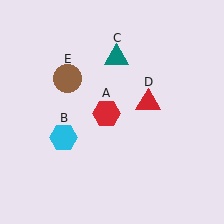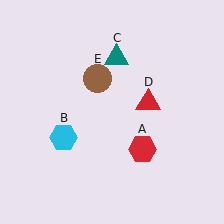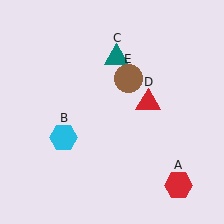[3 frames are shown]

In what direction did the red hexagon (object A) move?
The red hexagon (object A) moved down and to the right.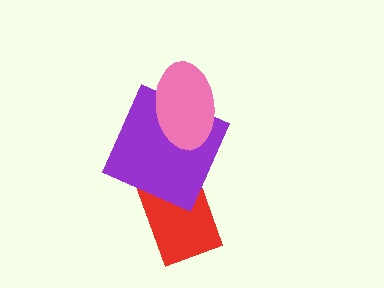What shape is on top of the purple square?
The pink ellipse is on top of the purple square.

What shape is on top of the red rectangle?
The purple square is on top of the red rectangle.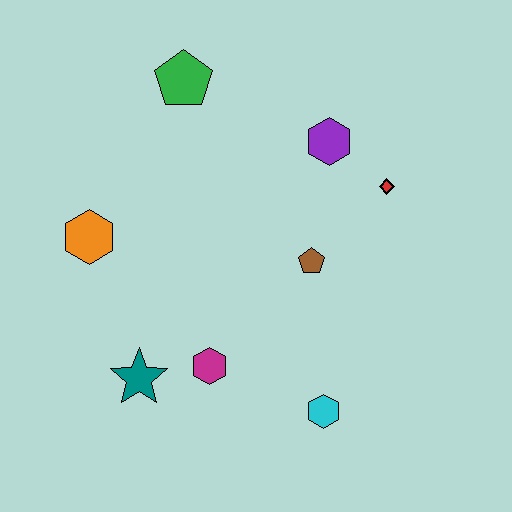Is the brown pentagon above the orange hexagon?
No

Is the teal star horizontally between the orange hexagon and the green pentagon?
Yes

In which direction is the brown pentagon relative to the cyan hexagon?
The brown pentagon is above the cyan hexagon.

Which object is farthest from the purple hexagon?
The teal star is farthest from the purple hexagon.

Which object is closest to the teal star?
The magenta hexagon is closest to the teal star.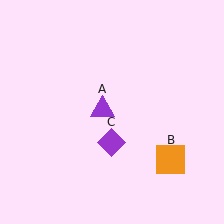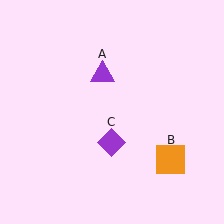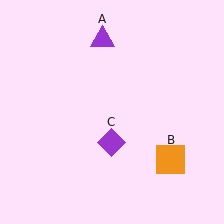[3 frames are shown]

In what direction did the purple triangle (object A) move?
The purple triangle (object A) moved up.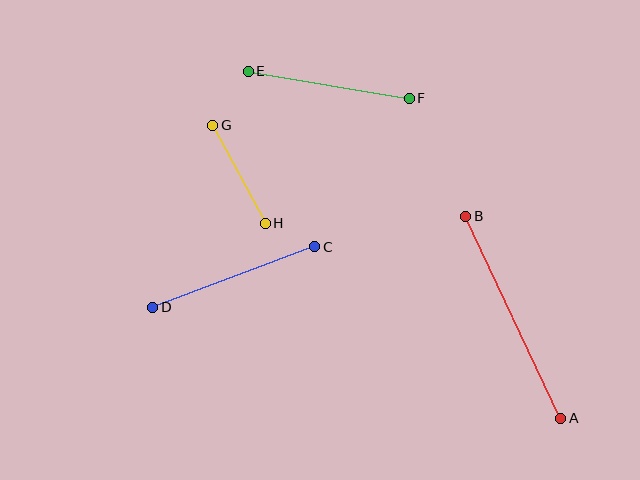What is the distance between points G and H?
The distance is approximately 111 pixels.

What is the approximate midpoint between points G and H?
The midpoint is at approximately (239, 174) pixels.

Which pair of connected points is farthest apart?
Points A and B are farthest apart.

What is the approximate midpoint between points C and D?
The midpoint is at approximately (234, 277) pixels.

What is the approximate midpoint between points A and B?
The midpoint is at approximately (513, 317) pixels.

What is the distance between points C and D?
The distance is approximately 173 pixels.